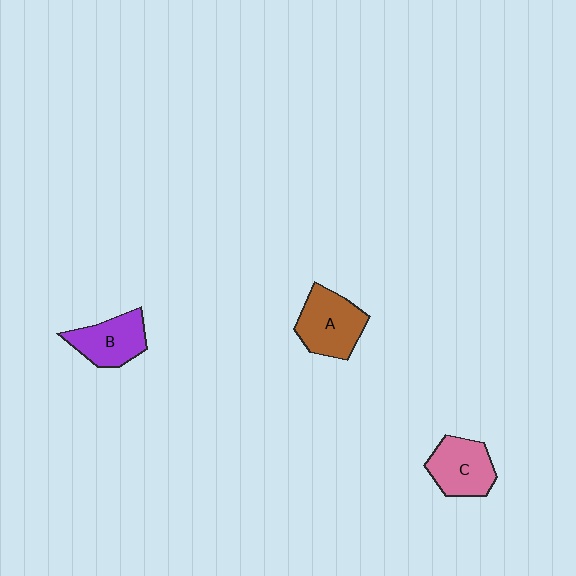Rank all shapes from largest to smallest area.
From largest to smallest: A (brown), C (pink), B (purple).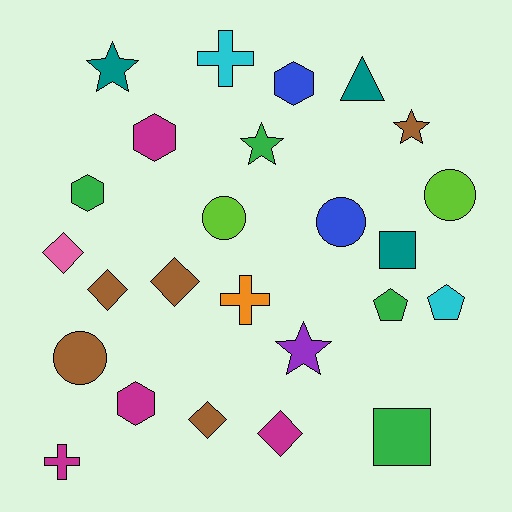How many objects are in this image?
There are 25 objects.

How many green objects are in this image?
There are 4 green objects.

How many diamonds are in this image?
There are 5 diamonds.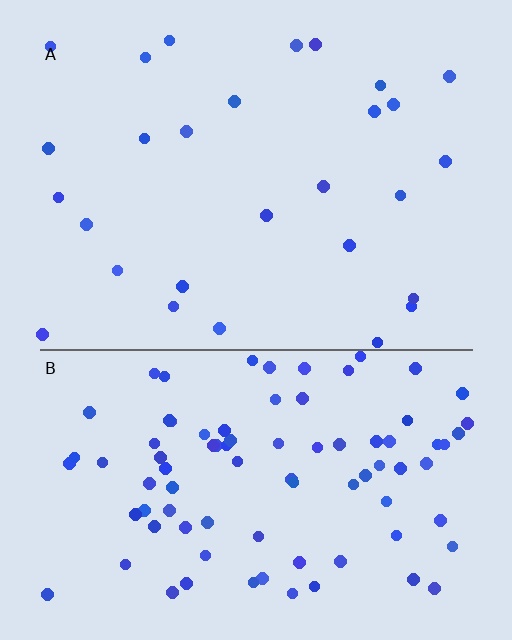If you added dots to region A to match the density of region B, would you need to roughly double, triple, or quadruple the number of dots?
Approximately triple.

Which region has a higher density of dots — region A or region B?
B (the bottom).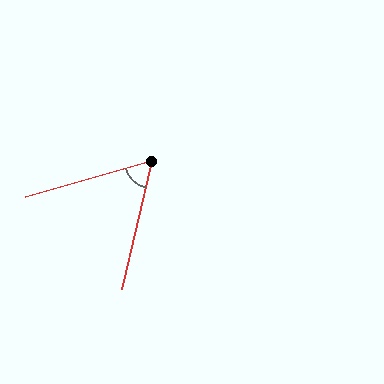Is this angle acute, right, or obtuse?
It is acute.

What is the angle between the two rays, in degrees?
Approximately 61 degrees.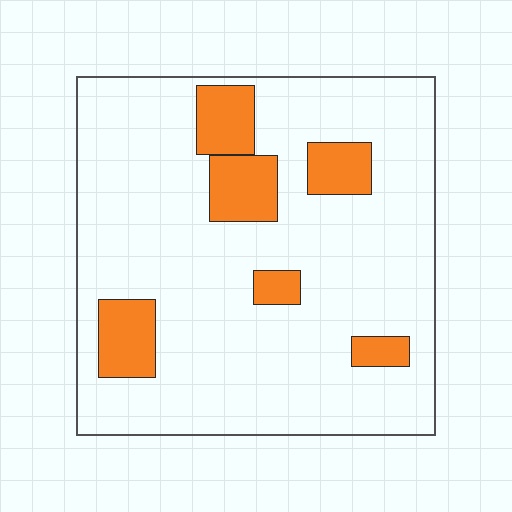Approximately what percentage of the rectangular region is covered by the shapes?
Approximately 15%.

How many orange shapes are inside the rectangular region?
6.